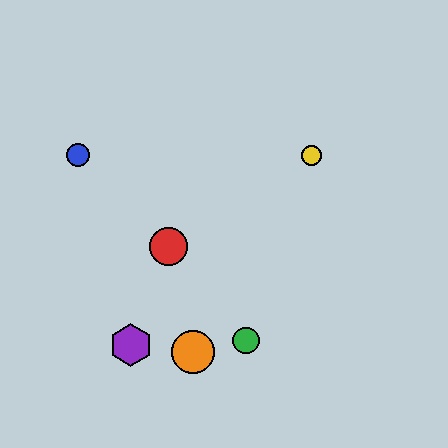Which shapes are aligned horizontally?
The blue circle, the yellow circle are aligned horizontally.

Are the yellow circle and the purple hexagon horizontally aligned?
No, the yellow circle is at y≈155 and the purple hexagon is at y≈345.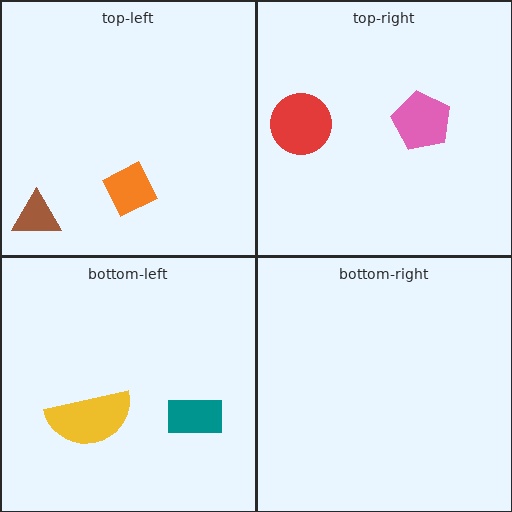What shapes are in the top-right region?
The pink pentagon, the red circle.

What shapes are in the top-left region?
The brown triangle, the orange diamond.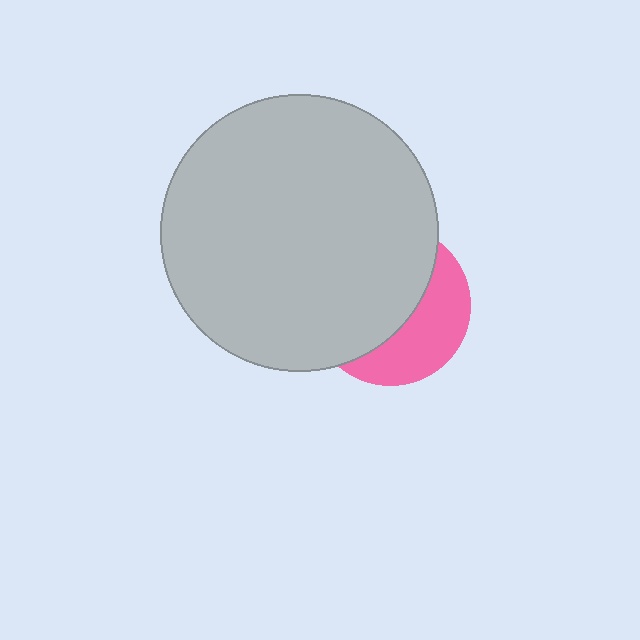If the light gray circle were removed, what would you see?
You would see the complete pink circle.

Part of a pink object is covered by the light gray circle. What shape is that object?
It is a circle.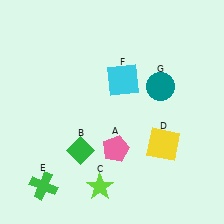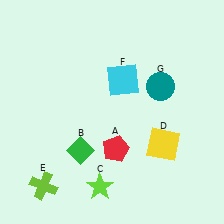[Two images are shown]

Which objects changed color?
A changed from pink to red. E changed from green to lime.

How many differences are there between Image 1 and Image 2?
There are 2 differences between the two images.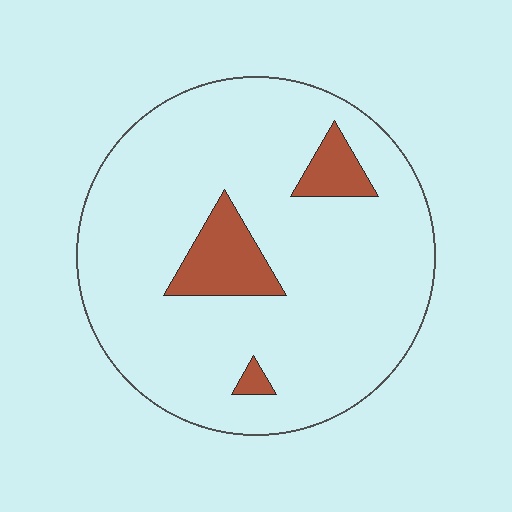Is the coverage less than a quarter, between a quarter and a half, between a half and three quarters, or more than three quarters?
Less than a quarter.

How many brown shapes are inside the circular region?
3.